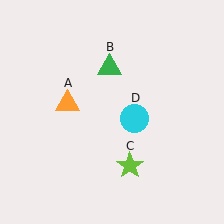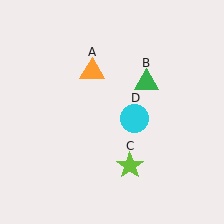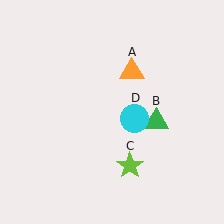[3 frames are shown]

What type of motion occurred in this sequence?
The orange triangle (object A), green triangle (object B) rotated clockwise around the center of the scene.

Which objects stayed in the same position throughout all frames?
Lime star (object C) and cyan circle (object D) remained stationary.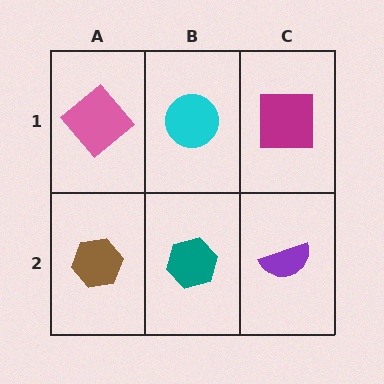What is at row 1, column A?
A pink diamond.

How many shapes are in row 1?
3 shapes.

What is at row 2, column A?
A brown hexagon.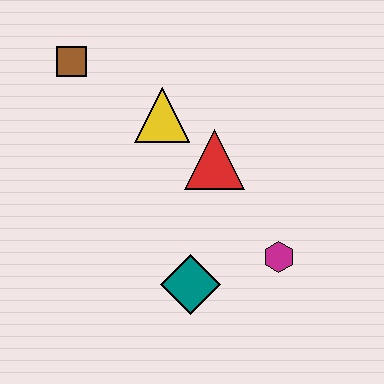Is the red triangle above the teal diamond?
Yes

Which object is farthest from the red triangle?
The brown square is farthest from the red triangle.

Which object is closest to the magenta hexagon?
The teal diamond is closest to the magenta hexagon.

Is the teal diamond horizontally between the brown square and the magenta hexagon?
Yes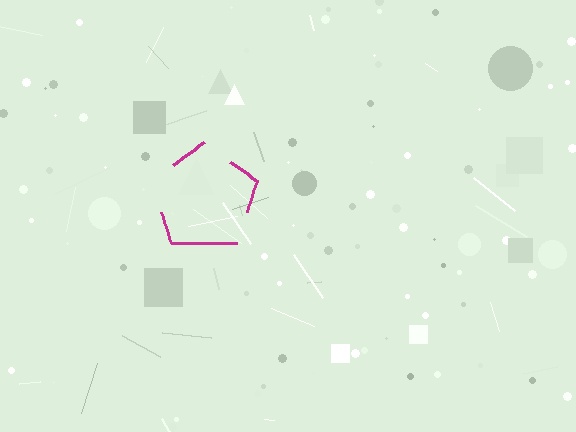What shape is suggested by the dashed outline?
The dashed outline suggests a pentagon.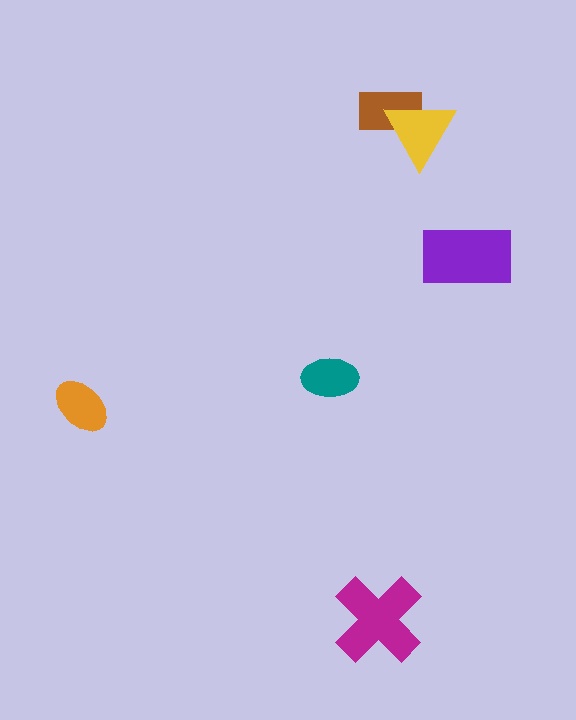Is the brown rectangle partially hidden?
Yes, it is partially covered by another shape.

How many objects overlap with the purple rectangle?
0 objects overlap with the purple rectangle.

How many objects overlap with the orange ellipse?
0 objects overlap with the orange ellipse.